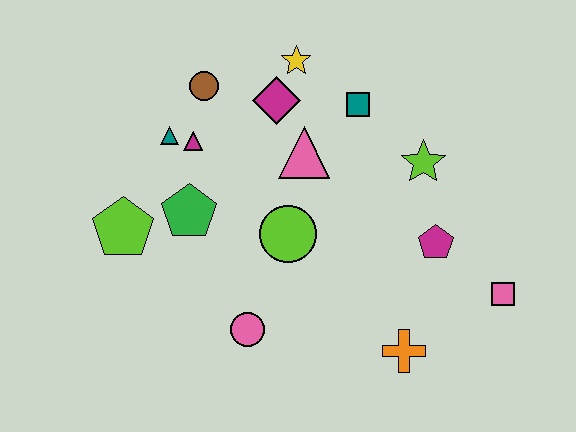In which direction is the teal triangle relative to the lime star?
The teal triangle is to the left of the lime star.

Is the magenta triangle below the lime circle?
No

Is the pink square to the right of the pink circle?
Yes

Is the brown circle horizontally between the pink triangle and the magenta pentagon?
No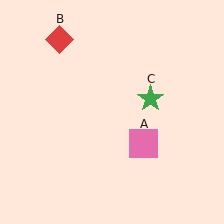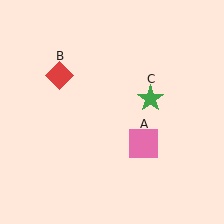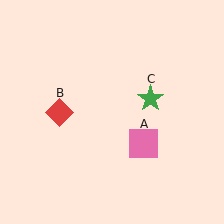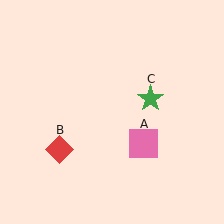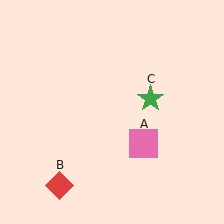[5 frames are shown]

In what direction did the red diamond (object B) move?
The red diamond (object B) moved down.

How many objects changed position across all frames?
1 object changed position: red diamond (object B).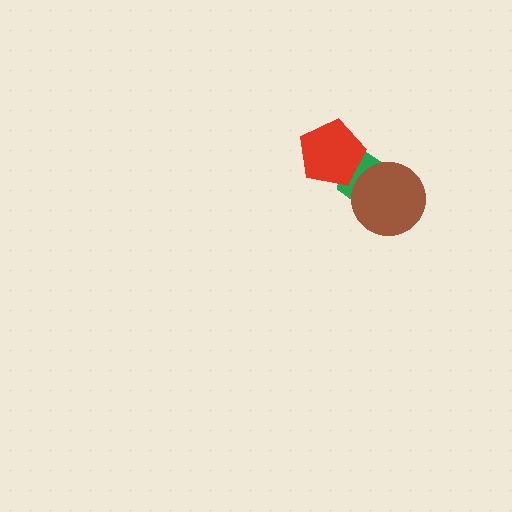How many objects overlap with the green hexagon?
2 objects overlap with the green hexagon.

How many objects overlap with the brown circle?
1 object overlaps with the brown circle.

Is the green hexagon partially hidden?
Yes, it is partially covered by another shape.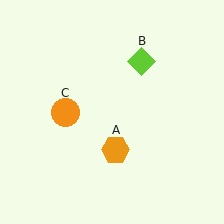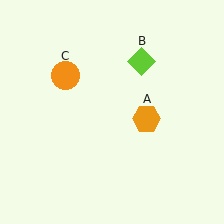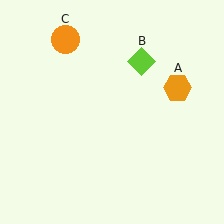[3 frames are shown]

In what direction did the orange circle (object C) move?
The orange circle (object C) moved up.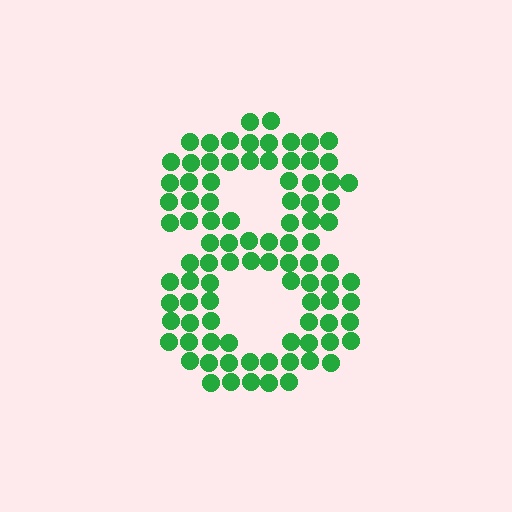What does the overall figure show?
The overall figure shows the digit 8.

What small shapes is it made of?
It is made of small circles.